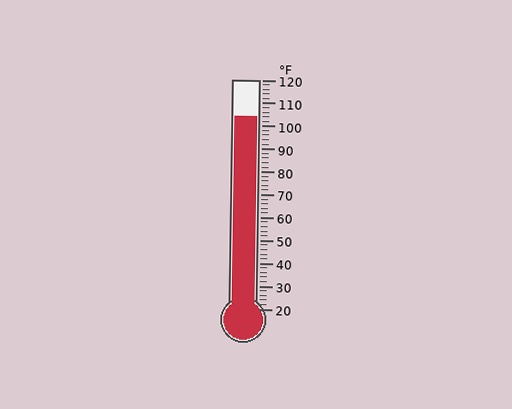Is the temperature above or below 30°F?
The temperature is above 30°F.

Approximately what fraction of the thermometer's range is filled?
The thermometer is filled to approximately 85% of its range.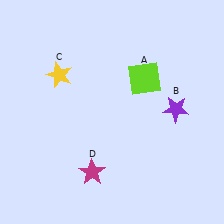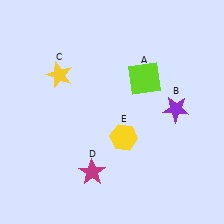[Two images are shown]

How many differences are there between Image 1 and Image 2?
There is 1 difference between the two images.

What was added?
A yellow hexagon (E) was added in Image 2.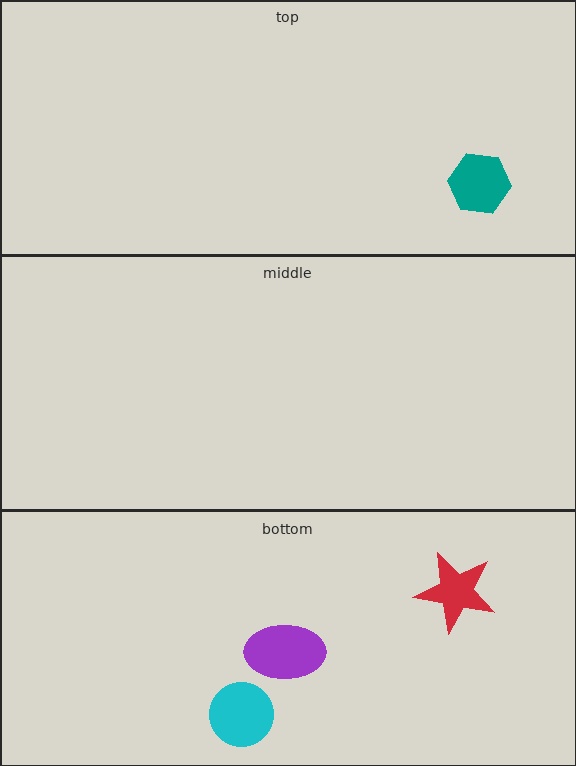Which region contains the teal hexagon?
The top region.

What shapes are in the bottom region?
The red star, the purple ellipse, the cyan circle.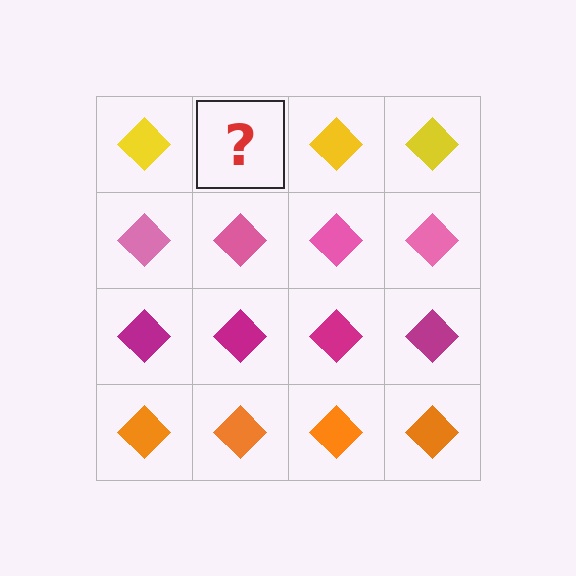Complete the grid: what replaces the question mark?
The question mark should be replaced with a yellow diamond.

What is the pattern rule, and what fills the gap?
The rule is that each row has a consistent color. The gap should be filled with a yellow diamond.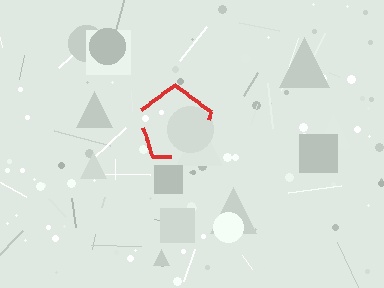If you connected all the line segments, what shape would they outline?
They would outline a pentagon.